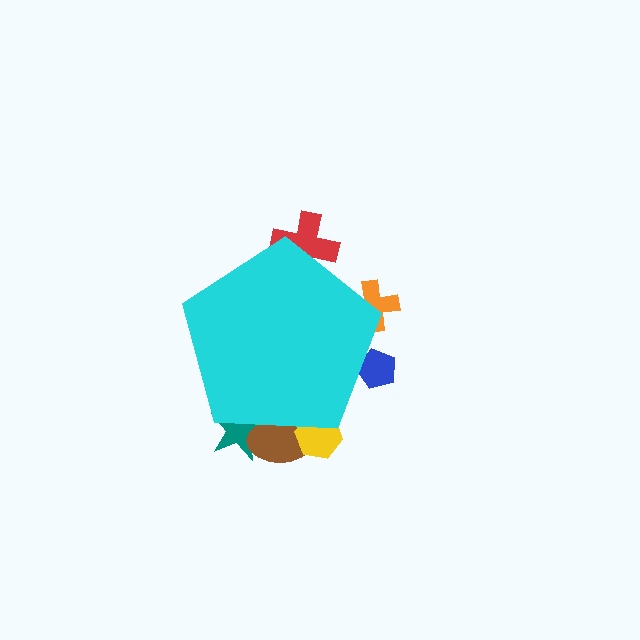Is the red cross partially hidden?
Yes, the red cross is partially hidden behind the cyan pentagon.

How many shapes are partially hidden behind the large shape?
6 shapes are partially hidden.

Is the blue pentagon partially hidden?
Yes, the blue pentagon is partially hidden behind the cyan pentagon.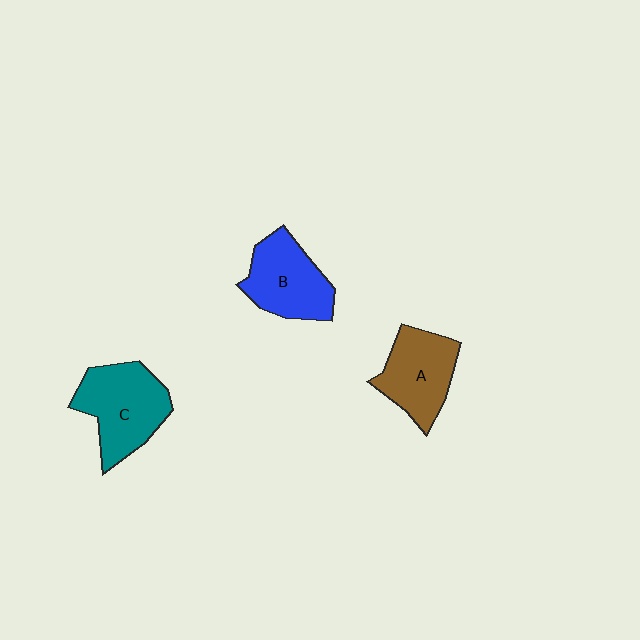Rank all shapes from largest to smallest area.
From largest to smallest: C (teal), B (blue), A (brown).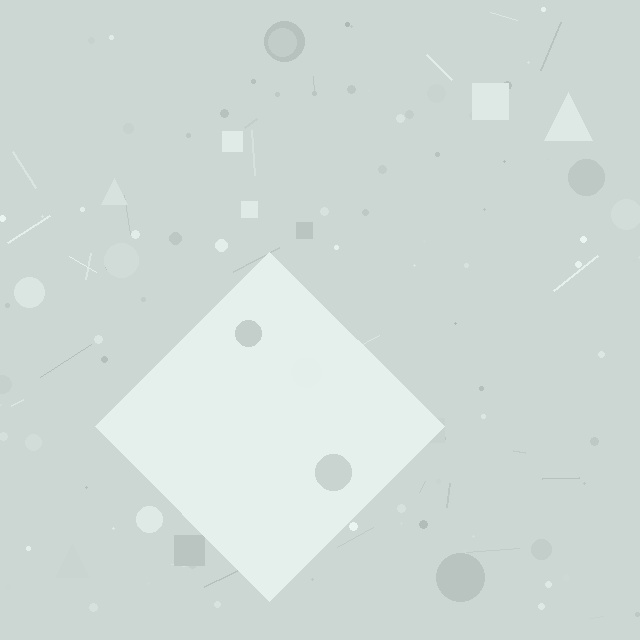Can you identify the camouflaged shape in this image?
The camouflaged shape is a diamond.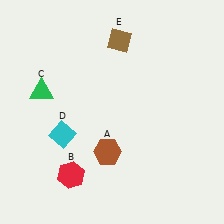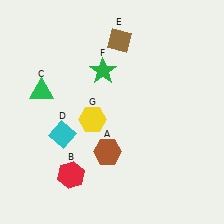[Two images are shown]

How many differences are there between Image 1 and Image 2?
There are 2 differences between the two images.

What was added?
A green star (F), a yellow hexagon (G) were added in Image 2.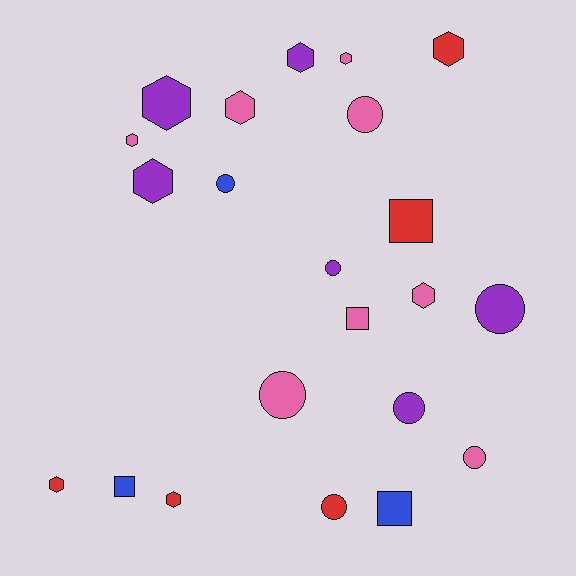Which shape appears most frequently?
Hexagon, with 10 objects.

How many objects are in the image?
There are 22 objects.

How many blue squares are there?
There are 2 blue squares.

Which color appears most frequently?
Pink, with 8 objects.